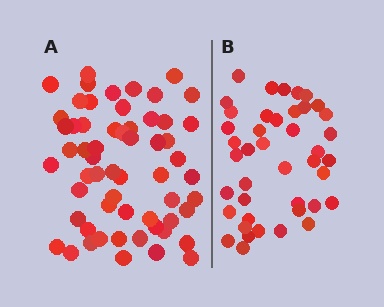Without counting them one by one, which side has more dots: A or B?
Region A (the left region) has more dots.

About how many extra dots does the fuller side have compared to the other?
Region A has approximately 15 more dots than region B.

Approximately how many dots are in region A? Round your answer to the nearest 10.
About 60 dots. (The exact count is 59, which rounds to 60.)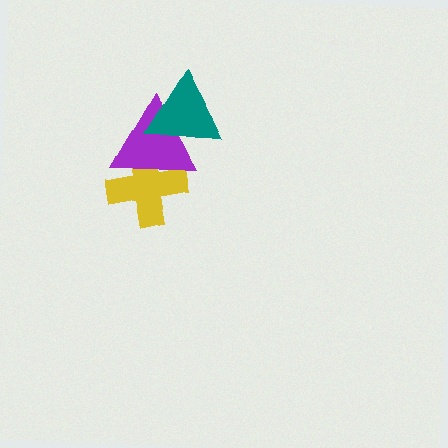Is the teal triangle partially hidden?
No, no other shape covers it.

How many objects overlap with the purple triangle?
2 objects overlap with the purple triangle.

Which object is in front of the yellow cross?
The purple triangle is in front of the yellow cross.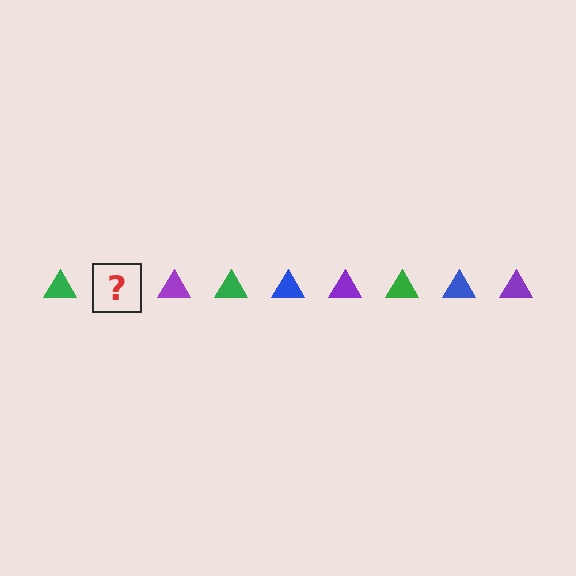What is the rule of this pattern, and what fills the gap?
The rule is that the pattern cycles through green, blue, purple triangles. The gap should be filled with a blue triangle.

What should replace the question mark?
The question mark should be replaced with a blue triangle.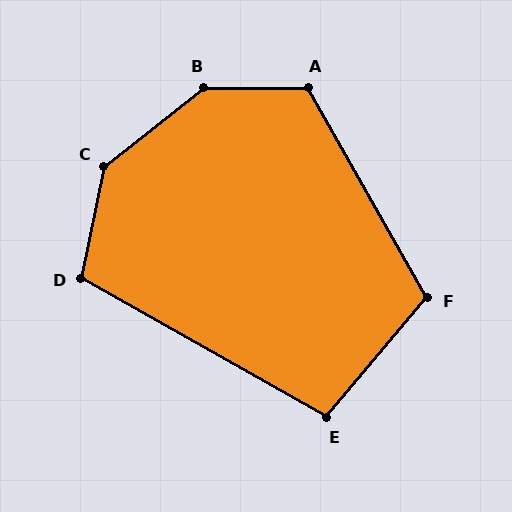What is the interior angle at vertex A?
Approximately 120 degrees (obtuse).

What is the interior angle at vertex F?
Approximately 110 degrees (obtuse).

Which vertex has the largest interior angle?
B, at approximately 142 degrees.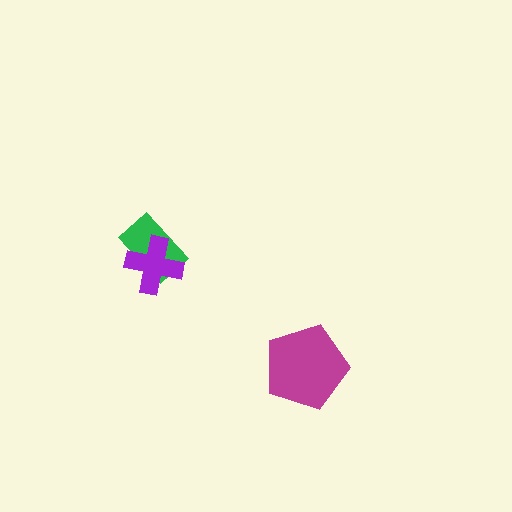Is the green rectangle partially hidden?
Yes, it is partially covered by another shape.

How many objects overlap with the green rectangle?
1 object overlaps with the green rectangle.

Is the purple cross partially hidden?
No, no other shape covers it.